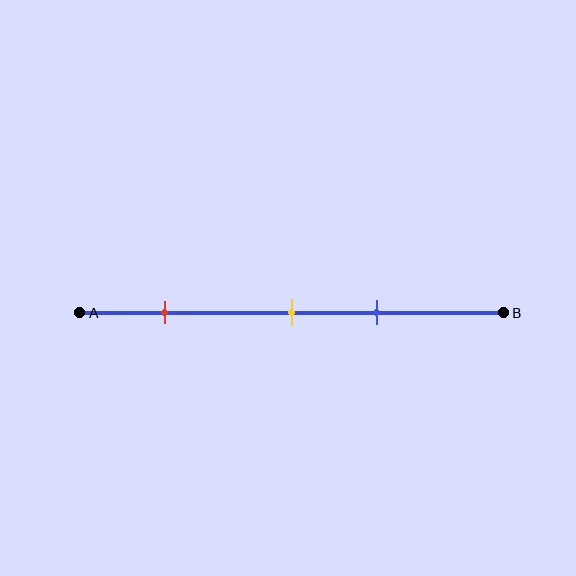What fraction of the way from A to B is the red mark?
The red mark is approximately 20% (0.2) of the way from A to B.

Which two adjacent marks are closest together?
The yellow and blue marks are the closest adjacent pair.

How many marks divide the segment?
There are 3 marks dividing the segment.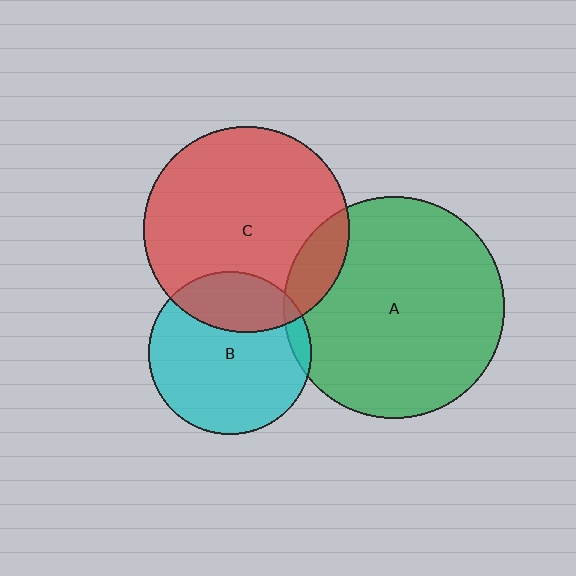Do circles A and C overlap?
Yes.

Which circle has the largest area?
Circle A (green).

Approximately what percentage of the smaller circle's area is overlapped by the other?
Approximately 15%.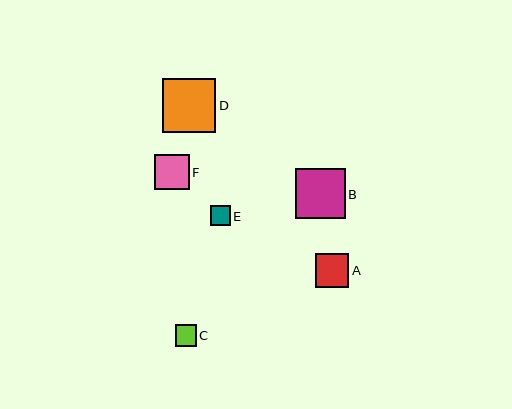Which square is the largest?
Square D is the largest with a size of approximately 53 pixels.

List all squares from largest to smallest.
From largest to smallest: D, B, F, A, C, E.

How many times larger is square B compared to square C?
Square B is approximately 2.4 times the size of square C.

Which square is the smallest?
Square E is the smallest with a size of approximately 19 pixels.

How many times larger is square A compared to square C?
Square A is approximately 1.6 times the size of square C.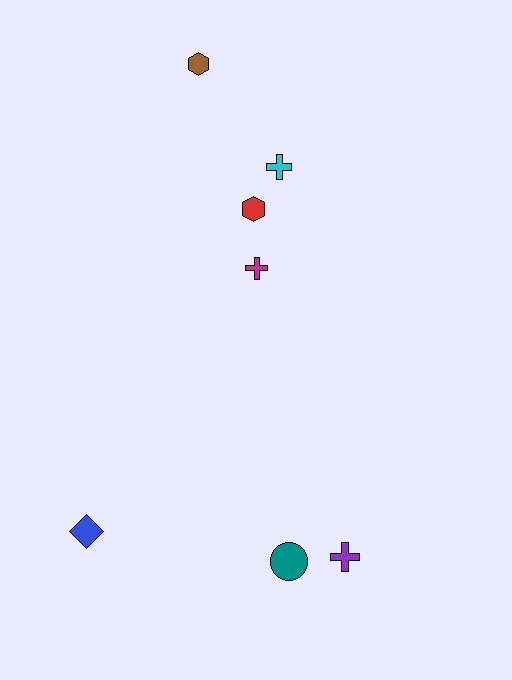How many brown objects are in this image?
There is 1 brown object.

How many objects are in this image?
There are 7 objects.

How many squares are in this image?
There are no squares.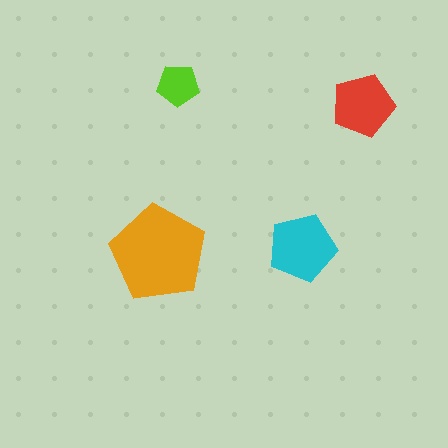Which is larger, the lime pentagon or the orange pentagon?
The orange one.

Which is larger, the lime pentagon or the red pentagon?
The red one.